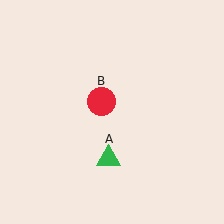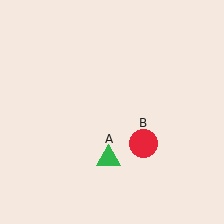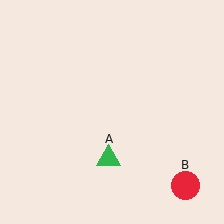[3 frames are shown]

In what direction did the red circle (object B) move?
The red circle (object B) moved down and to the right.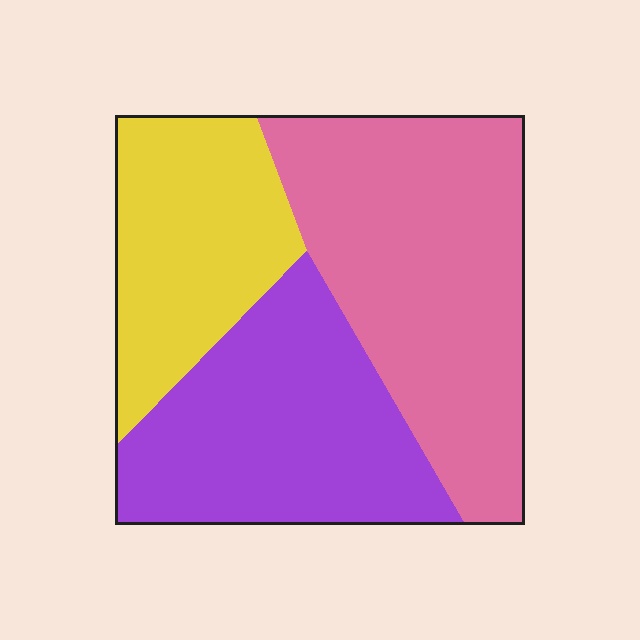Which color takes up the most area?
Pink, at roughly 40%.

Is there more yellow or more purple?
Purple.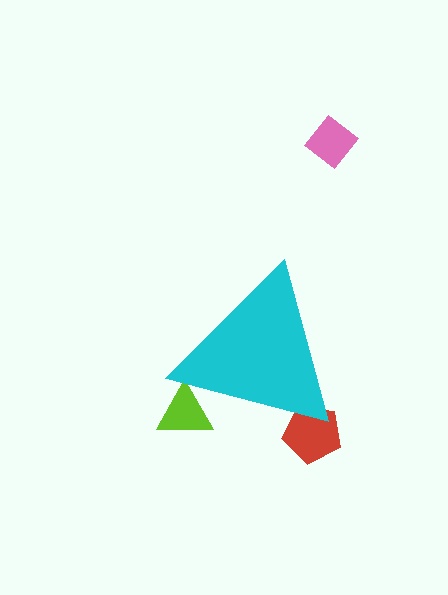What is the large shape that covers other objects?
A cyan triangle.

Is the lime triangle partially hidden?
Yes, the lime triangle is partially hidden behind the cyan triangle.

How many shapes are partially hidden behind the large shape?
2 shapes are partially hidden.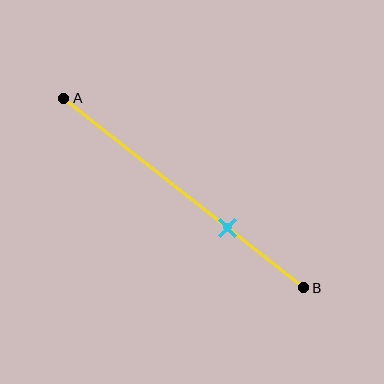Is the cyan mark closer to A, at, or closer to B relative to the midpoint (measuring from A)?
The cyan mark is closer to point B than the midpoint of segment AB.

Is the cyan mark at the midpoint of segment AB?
No, the mark is at about 70% from A, not at the 50% midpoint.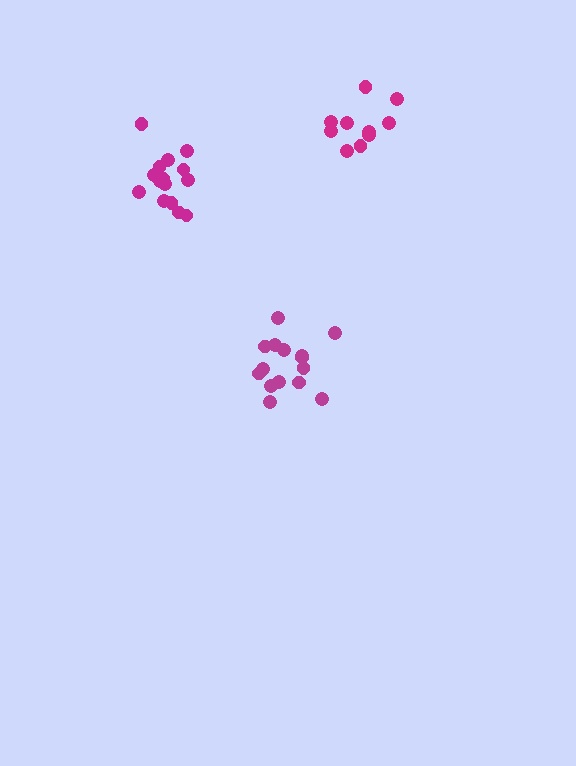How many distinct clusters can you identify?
There are 3 distinct clusters.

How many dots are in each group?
Group 1: 15 dots, Group 2: 11 dots, Group 3: 15 dots (41 total).